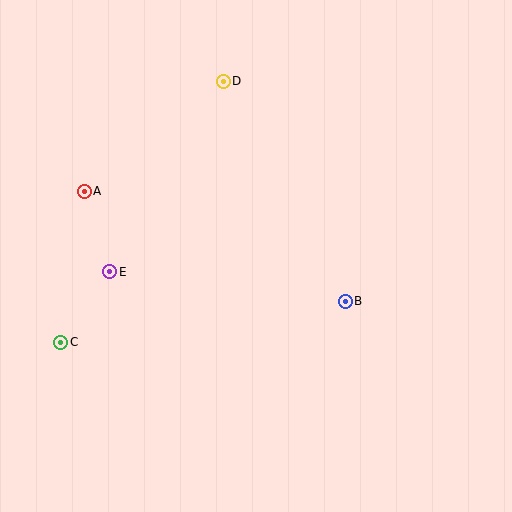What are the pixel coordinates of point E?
Point E is at (110, 272).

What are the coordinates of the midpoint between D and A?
The midpoint between D and A is at (154, 136).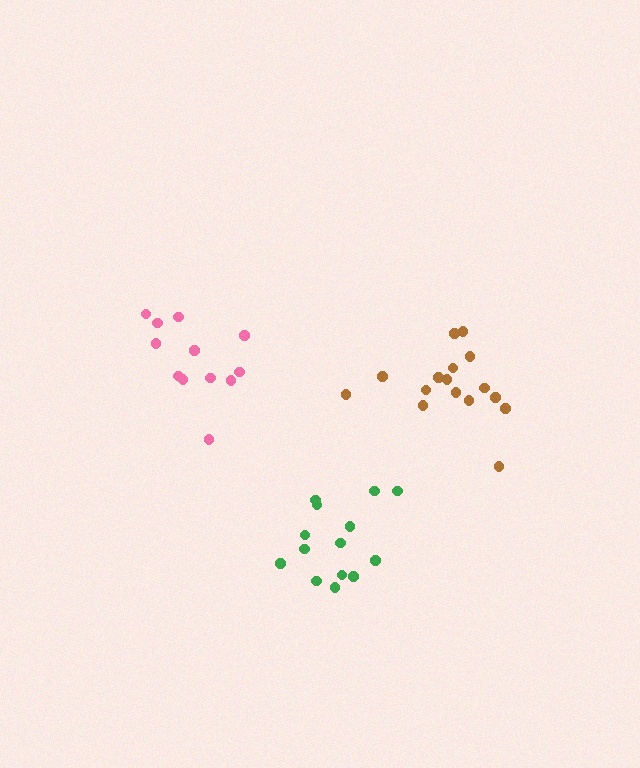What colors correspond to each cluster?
The clusters are colored: green, brown, pink.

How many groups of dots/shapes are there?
There are 3 groups.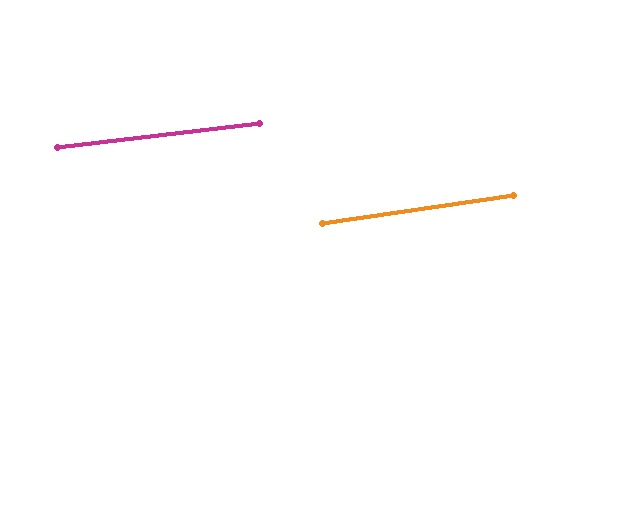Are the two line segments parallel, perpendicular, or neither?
Parallel — their directions differ by only 1.8°.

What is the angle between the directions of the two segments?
Approximately 2 degrees.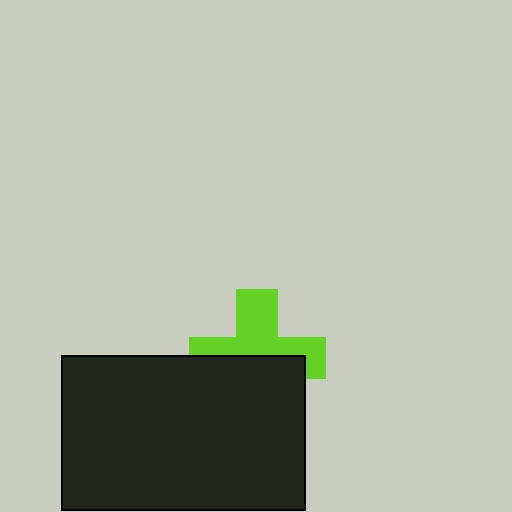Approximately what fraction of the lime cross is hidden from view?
Roughly 49% of the lime cross is hidden behind the black rectangle.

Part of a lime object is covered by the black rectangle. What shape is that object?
It is a cross.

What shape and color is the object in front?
The object in front is a black rectangle.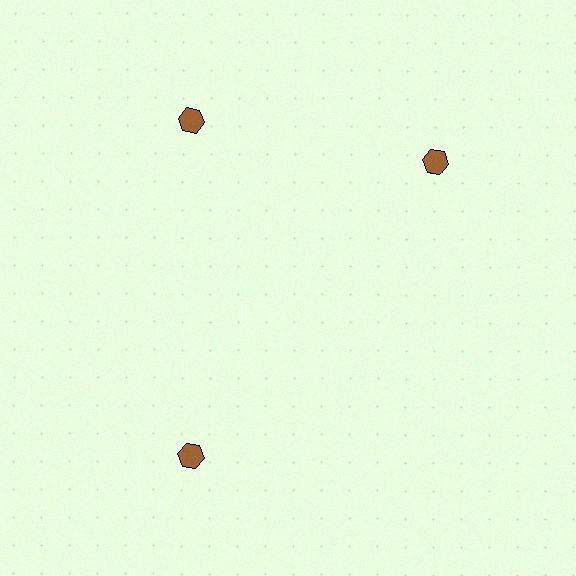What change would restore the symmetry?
The symmetry would be restored by rotating it back into even spacing with its neighbors so that all 3 hexagons sit at equal angles and equal distance from the center.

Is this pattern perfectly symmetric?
No. The 3 brown hexagons are arranged in a ring, but one element near the 3 o'clock position is rotated out of alignment along the ring, breaking the 3-fold rotational symmetry.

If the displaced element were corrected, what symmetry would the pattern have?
It would have 3-fold rotational symmetry — the pattern would map onto itself every 120 degrees.